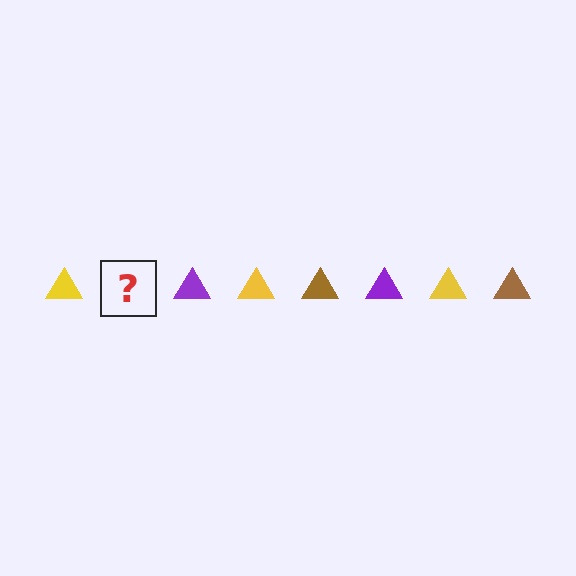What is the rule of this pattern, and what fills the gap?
The rule is that the pattern cycles through yellow, brown, purple triangles. The gap should be filled with a brown triangle.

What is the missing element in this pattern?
The missing element is a brown triangle.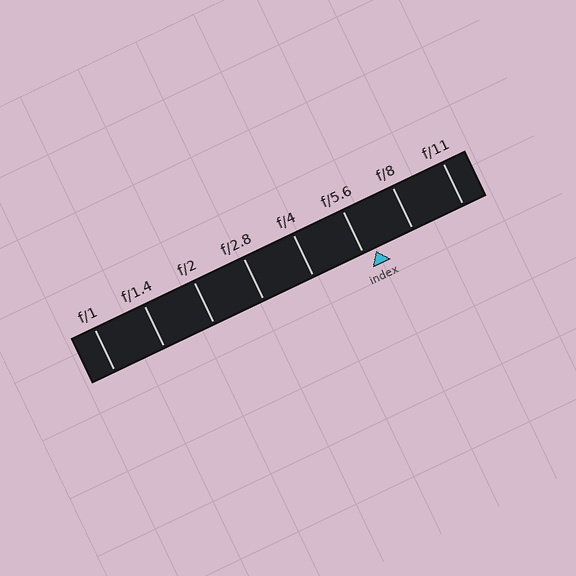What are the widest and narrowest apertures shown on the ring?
The widest aperture shown is f/1 and the narrowest is f/11.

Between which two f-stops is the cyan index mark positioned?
The index mark is between f/5.6 and f/8.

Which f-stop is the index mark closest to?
The index mark is closest to f/5.6.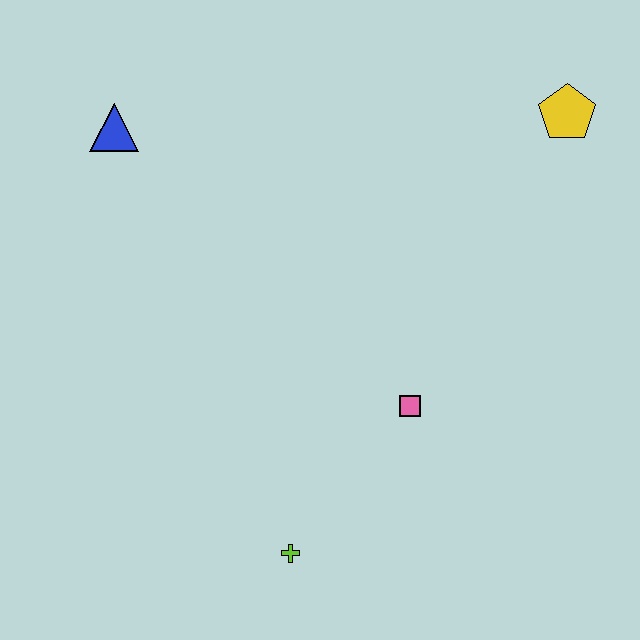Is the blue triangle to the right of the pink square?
No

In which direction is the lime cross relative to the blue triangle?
The lime cross is below the blue triangle.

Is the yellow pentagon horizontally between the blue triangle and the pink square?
No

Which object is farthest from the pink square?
The blue triangle is farthest from the pink square.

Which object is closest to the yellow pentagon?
The pink square is closest to the yellow pentagon.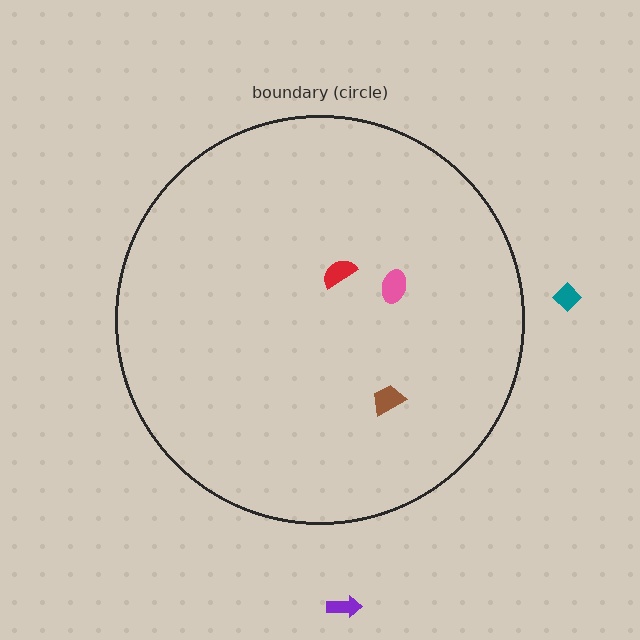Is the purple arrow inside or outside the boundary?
Outside.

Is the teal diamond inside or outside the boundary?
Outside.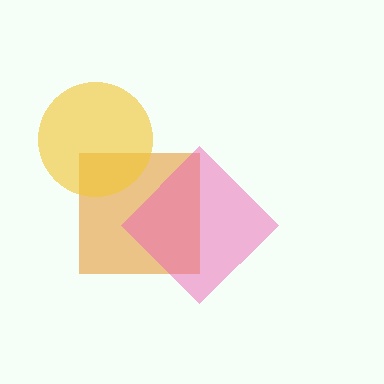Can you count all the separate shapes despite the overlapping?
Yes, there are 3 separate shapes.